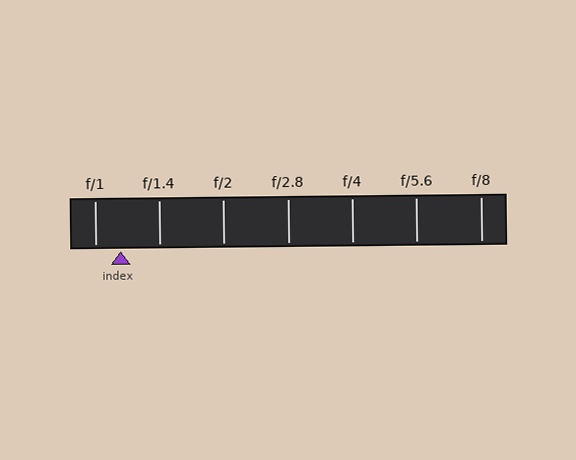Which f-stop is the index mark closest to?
The index mark is closest to f/1.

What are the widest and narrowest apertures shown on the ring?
The widest aperture shown is f/1 and the narrowest is f/8.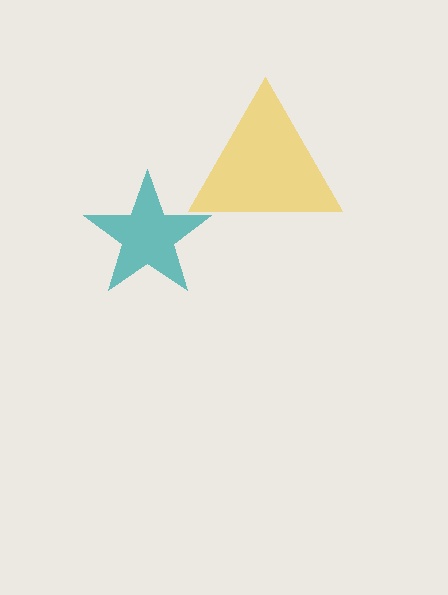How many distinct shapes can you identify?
There are 2 distinct shapes: a teal star, a yellow triangle.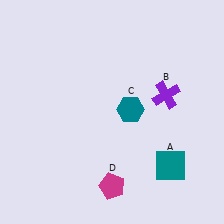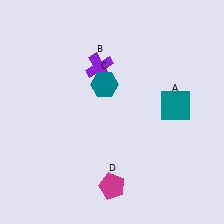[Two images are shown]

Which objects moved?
The objects that moved are: the teal square (A), the purple cross (B), the teal hexagon (C).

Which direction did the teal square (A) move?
The teal square (A) moved up.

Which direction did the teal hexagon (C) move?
The teal hexagon (C) moved left.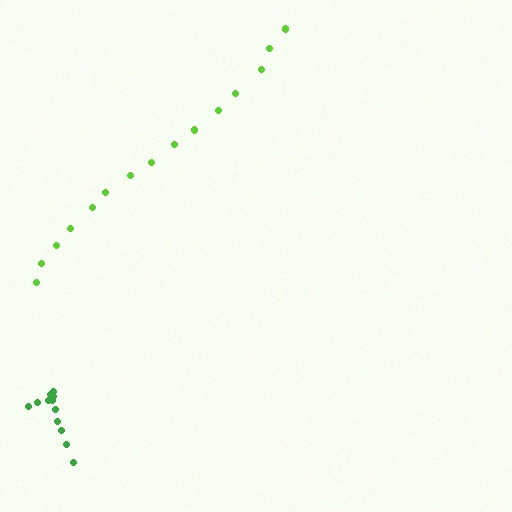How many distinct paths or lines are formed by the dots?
There are 2 distinct paths.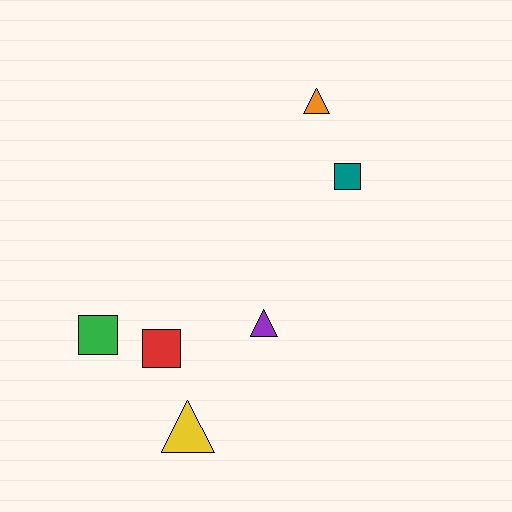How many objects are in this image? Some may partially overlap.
There are 6 objects.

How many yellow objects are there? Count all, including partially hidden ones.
There is 1 yellow object.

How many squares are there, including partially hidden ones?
There are 3 squares.